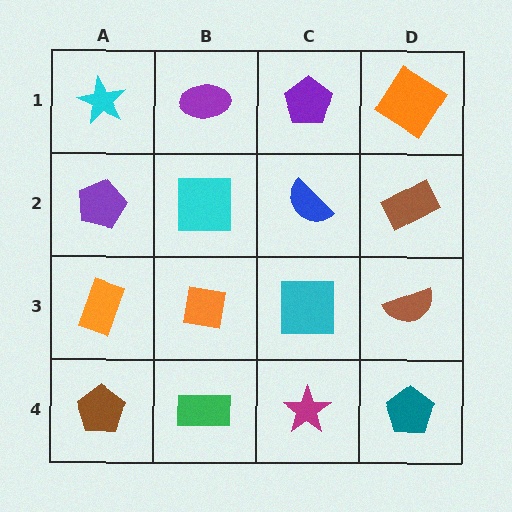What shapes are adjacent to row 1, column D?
A brown rectangle (row 2, column D), a purple pentagon (row 1, column C).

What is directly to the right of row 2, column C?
A brown rectangle.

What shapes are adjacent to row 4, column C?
A cyan square (row 3, column C), a green rectangle (row 4, column B), a teal pentagon (row 4, column D).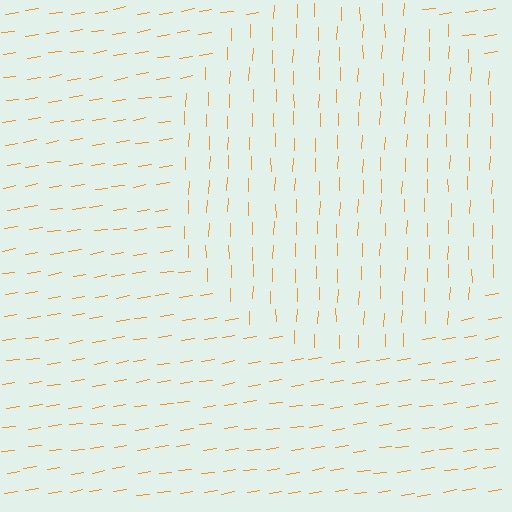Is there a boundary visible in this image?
Yes, there is a texture boundary formed by a change in line orientation.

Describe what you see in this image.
The image is filled with small orange line segments. A circle region in the image has lines oriented differently from the surrounding lines, creating a visible texture boundary.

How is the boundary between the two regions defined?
The boundary is defined purely by a change in line orientation (approximately 80 degrees difference). All lines are the same color and thickness.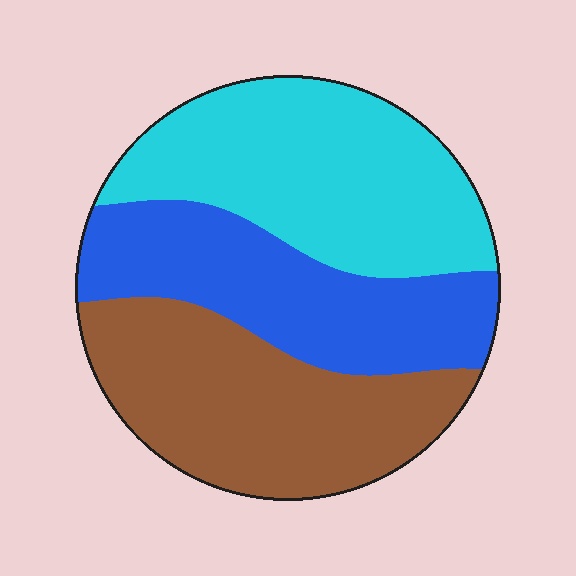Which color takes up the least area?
Blue, at roughly 30%.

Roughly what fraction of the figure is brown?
Brown takes up about one third (1/3) of the figure.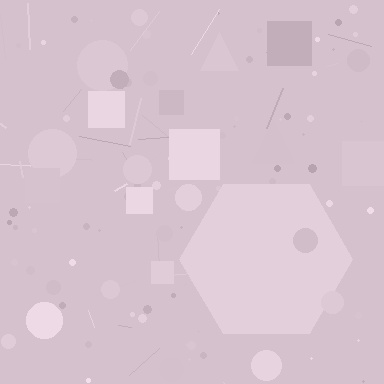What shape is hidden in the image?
A hexagon is hidden in the image.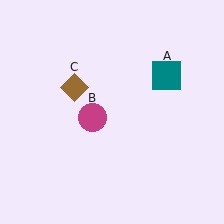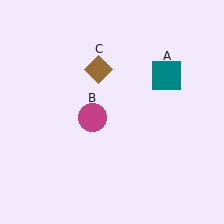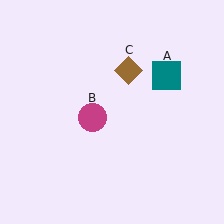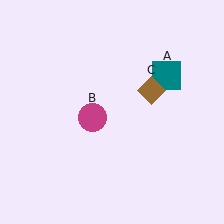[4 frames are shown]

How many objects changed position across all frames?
1 object changed position: brown diamond (object C).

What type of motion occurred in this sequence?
The brown diamond (object C) rotated clockwise around the center of the scene.